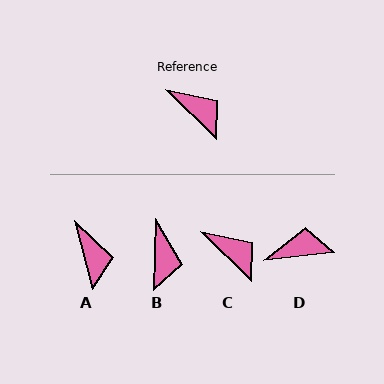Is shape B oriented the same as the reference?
No, it is off by about 47 degrees.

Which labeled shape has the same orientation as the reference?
C.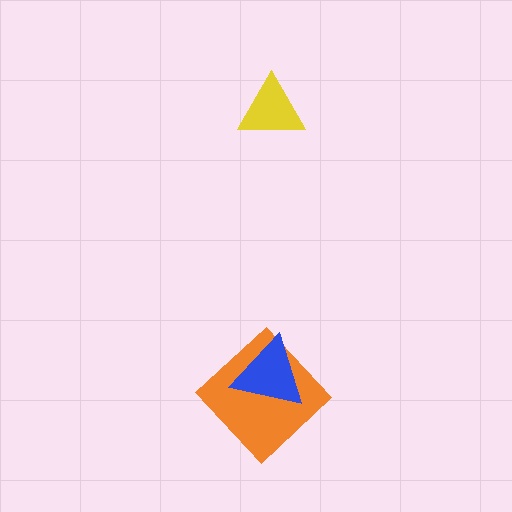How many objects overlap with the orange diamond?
1 object overlaps with the orange diamond.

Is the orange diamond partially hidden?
Yes, it is partially covered by another shape.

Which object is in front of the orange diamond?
The blue triangle is in front of the orange diamond.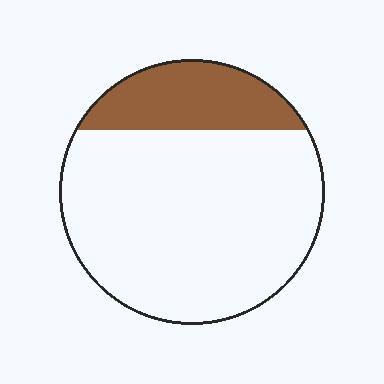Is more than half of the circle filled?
No.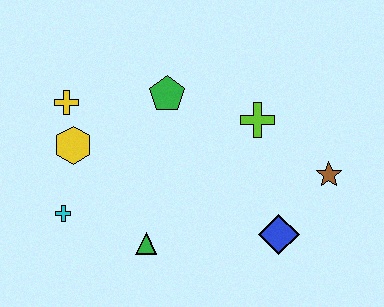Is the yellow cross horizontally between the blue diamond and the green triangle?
No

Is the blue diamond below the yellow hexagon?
Yes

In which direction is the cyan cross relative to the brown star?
The cyan cross is to the left of the brown star.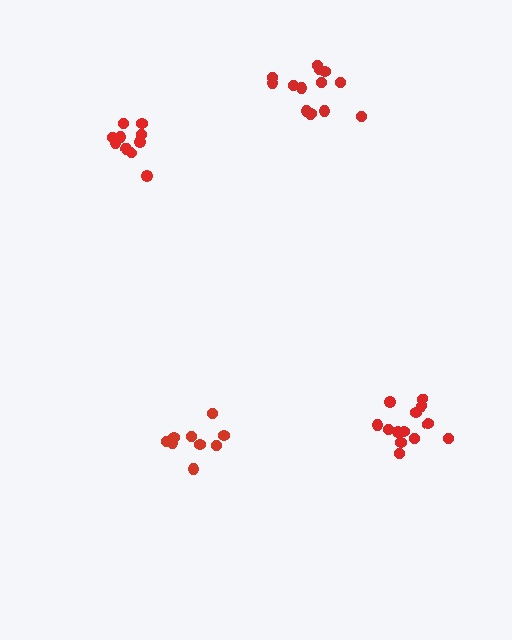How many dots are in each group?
Group 1: 11 dots, Group 2: 13 dots, Group 3: 9 dots, Group 4: 14 dots (47 total).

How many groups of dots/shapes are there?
There are 4 groups.